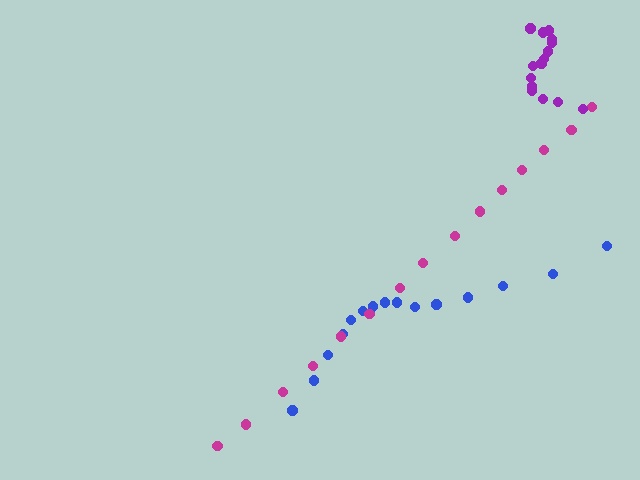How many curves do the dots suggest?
There are 3 distinct paths.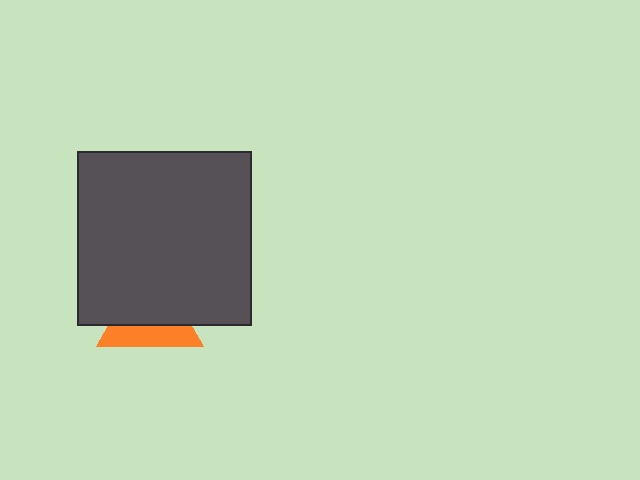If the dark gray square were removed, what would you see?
You would see the complete orange triangle.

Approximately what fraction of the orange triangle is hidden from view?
Roughly 59% of the orange triangle is hidden behind the dark gray square.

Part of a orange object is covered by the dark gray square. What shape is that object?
It is a triangle.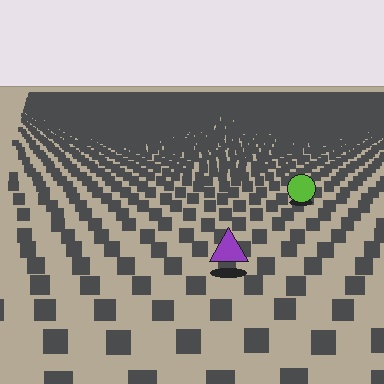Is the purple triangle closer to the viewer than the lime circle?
Yes. The purple triangle is closer — you can tell from the texture gradient: the ground texture is coarser near it.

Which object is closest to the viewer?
The purple triangle is closest. The texture marks near it are larger and more spread out.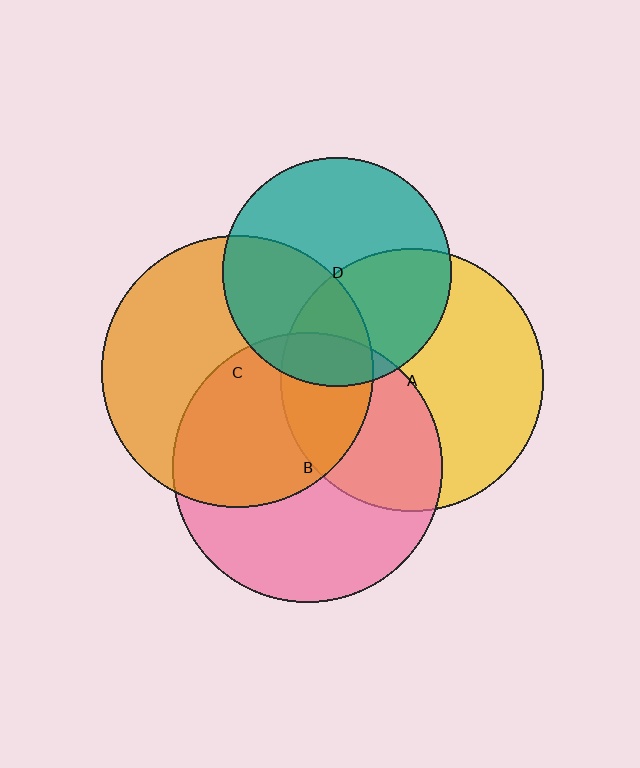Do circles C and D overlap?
Yes.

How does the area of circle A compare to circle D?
Approximately 1.3 times.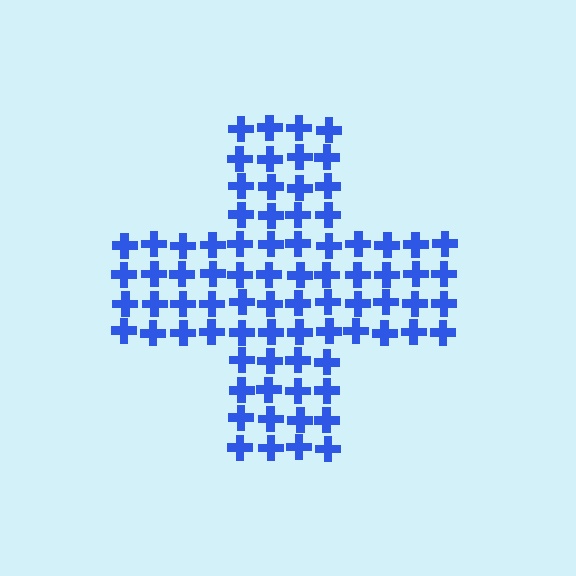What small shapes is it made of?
It is made of small crosses.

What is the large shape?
The large shape is a cross.